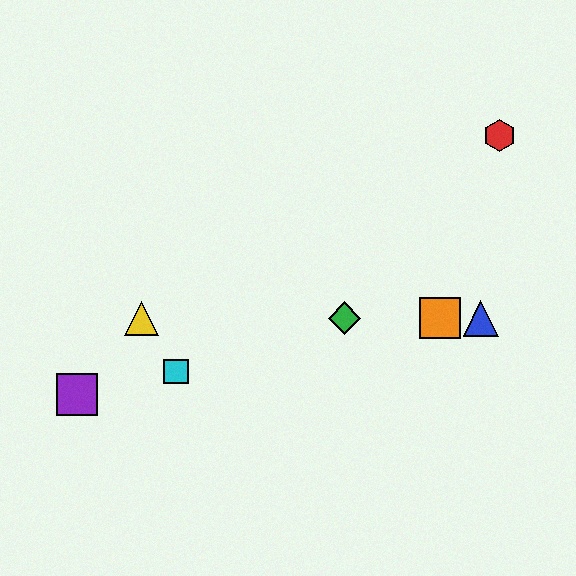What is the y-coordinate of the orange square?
The orange square is at y≈318.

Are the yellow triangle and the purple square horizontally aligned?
No, the yellow triangle is at y≈318 and the purple square is at y≈394.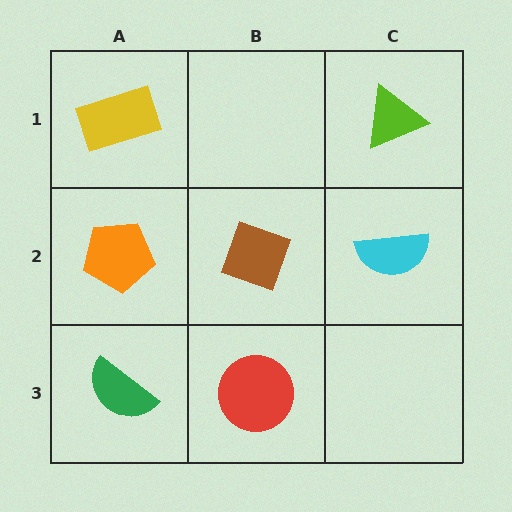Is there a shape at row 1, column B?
No, that cell is empty.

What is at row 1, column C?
A lime triangle.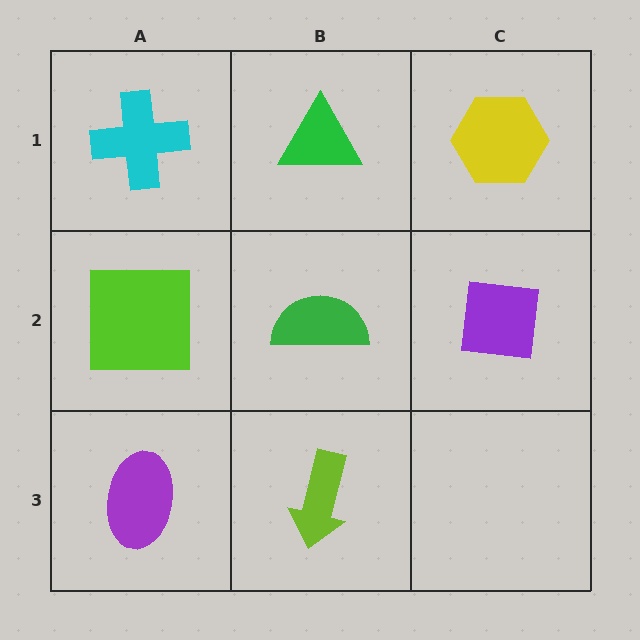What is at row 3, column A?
A purple ellipse.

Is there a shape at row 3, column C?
No, that cell is empty.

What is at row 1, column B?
A green triangle.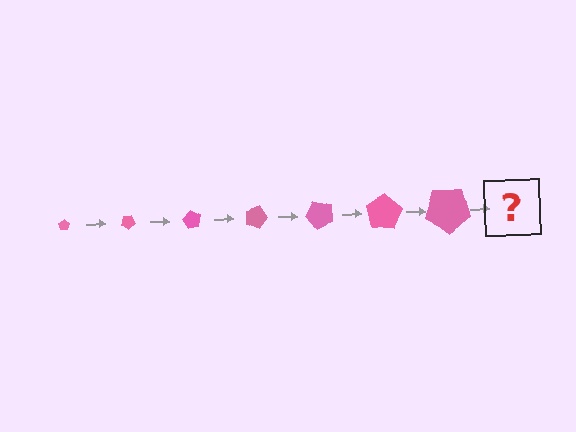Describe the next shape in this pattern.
It should be a pentagon, larger than the previous one and rotated 210 degrees from the start.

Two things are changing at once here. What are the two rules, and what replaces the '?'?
The two rules are that the pentagon grows larger each step and it rotates 30 degrees each step. The '?' should be a pentagon, larger than the previous one and rotated 210 degrees from the start.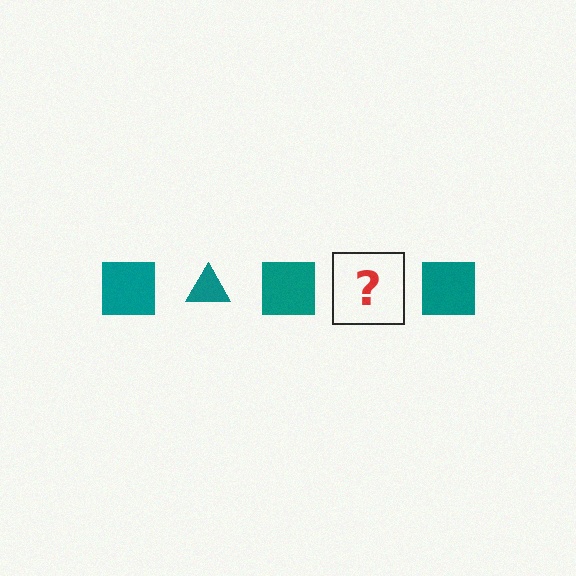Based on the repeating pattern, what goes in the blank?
The blank should be a teal triangle.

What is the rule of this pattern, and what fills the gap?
The rule is that the pattern cycles through square, triangle shapes in teal. The gap should be filled with a teal triangle.